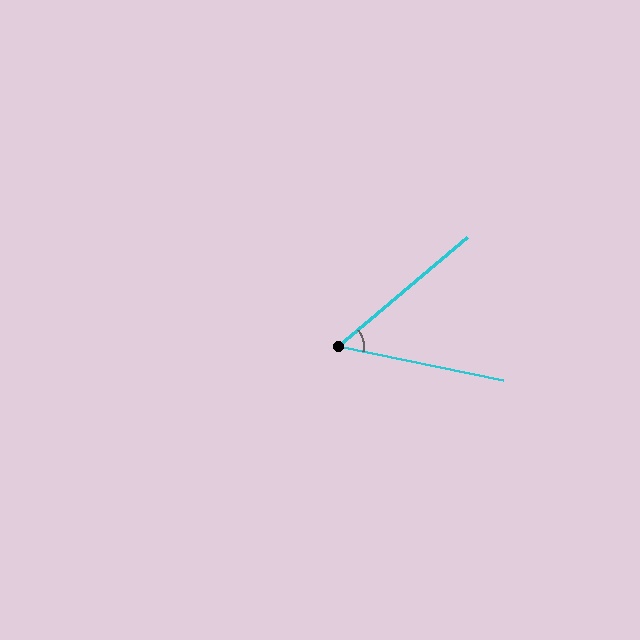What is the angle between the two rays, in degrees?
Approximately 52 degrees.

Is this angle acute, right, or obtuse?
It is acute.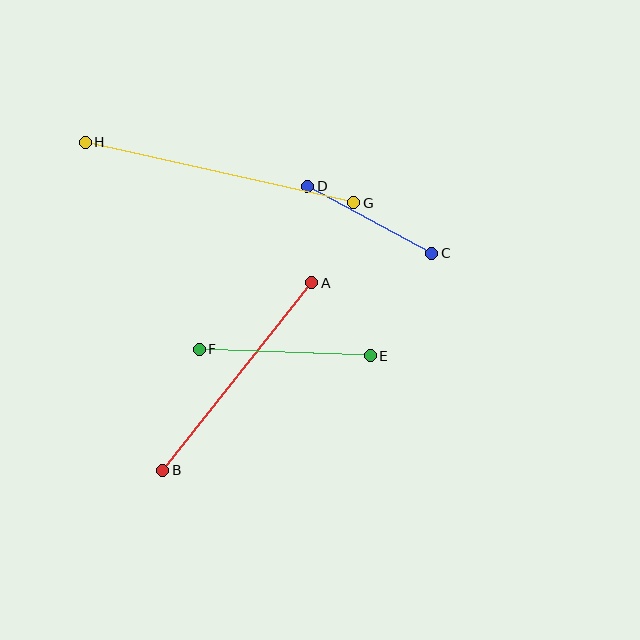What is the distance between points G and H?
The distance is approximately 275 pixels.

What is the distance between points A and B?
The distance is approximately 240 pixels.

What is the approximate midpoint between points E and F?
The midpoint is at approximately (285, 353) pixels.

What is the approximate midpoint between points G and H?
The midpoint is at approximately (220, 172) pixels.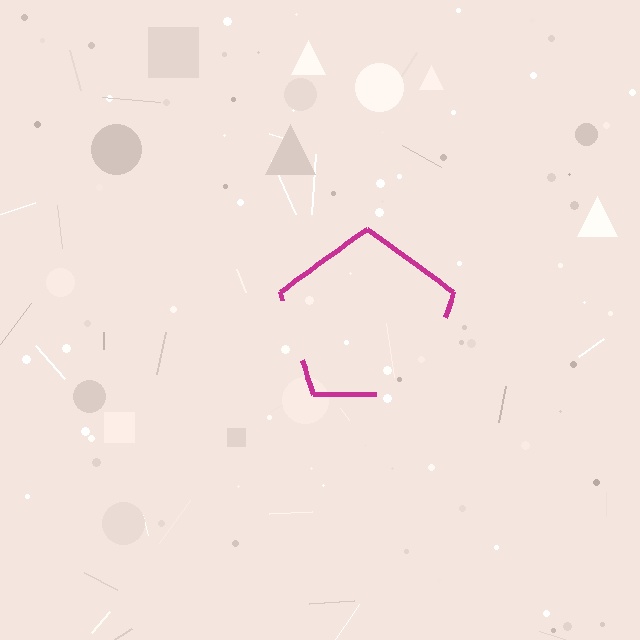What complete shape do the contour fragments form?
The contour fragments form a pentagon.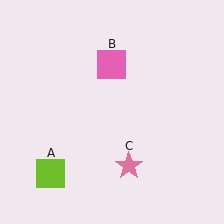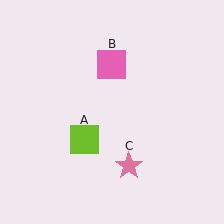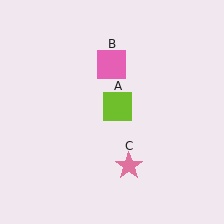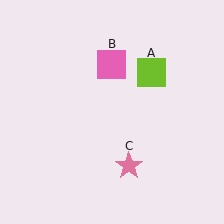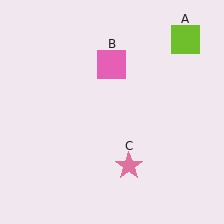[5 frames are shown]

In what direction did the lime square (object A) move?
The lime square (object A) moved up and to the right.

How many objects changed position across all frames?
1 object changed position: lime square (object A).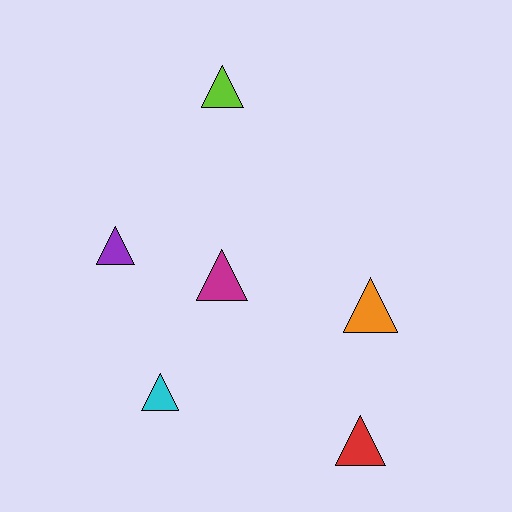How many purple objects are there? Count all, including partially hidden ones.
There is 1 purple object.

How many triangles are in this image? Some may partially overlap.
There are 6 triangles.